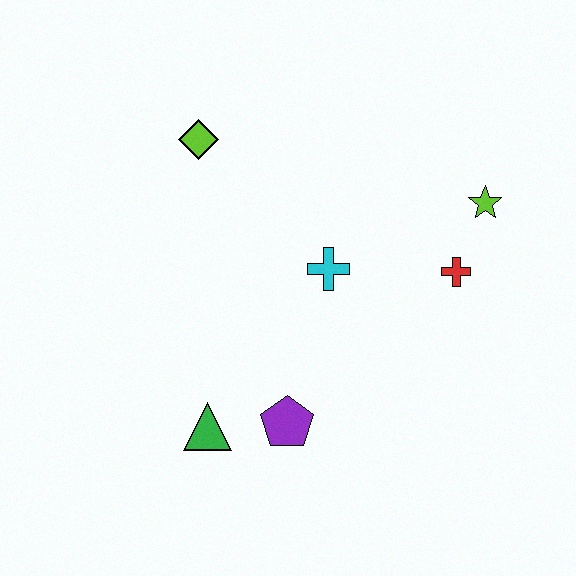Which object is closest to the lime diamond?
The cyan cross is closest to the lime diamond.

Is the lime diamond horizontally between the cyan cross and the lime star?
No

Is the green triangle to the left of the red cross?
Yes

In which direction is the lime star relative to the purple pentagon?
The lime star is above the purple pentagon.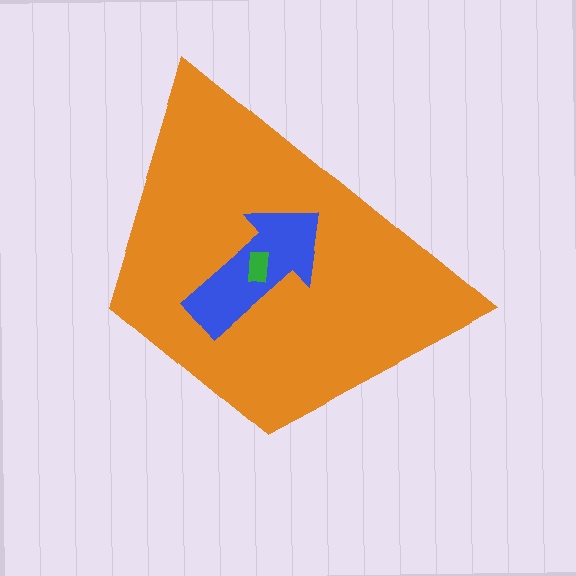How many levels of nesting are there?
3.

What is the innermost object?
The green rectangle.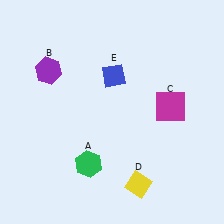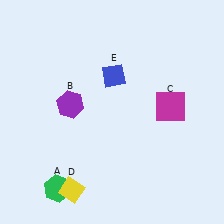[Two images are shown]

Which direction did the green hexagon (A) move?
The green hexagon (A) moved left.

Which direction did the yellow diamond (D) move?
The yellow diamond (D) moved left.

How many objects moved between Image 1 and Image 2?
3 objects moved between the two images.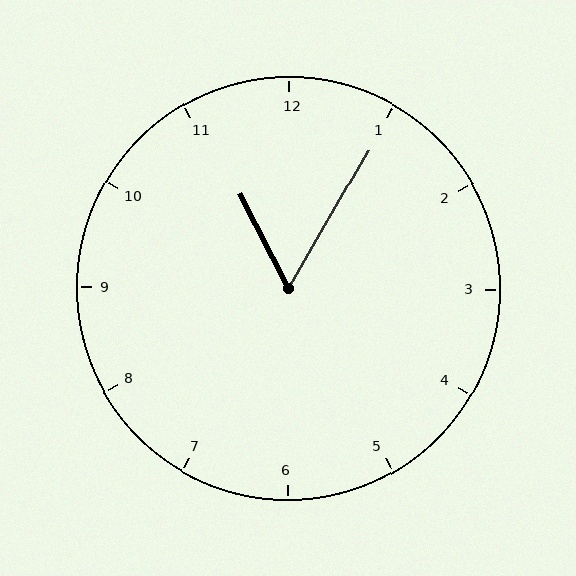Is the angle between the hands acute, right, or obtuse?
It is acute.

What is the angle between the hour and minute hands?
Approximately 58 degrees.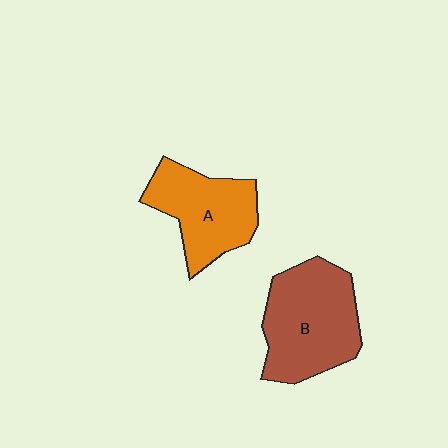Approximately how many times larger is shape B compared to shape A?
Approximately 1.2 times.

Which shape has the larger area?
Shape B (brown).